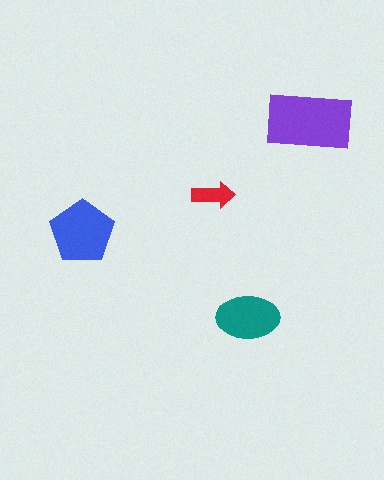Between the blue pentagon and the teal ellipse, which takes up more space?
The blue pentagon.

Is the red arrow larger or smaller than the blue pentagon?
Smaller.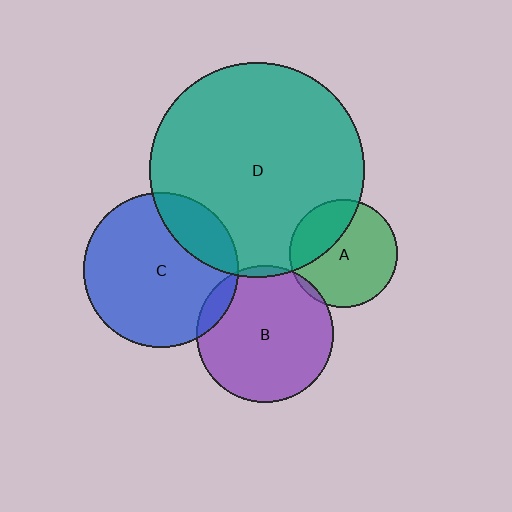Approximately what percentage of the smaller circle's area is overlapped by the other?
Approximately 10%.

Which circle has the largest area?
Circle D (teal).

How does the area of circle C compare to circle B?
Approximately 1.3 times.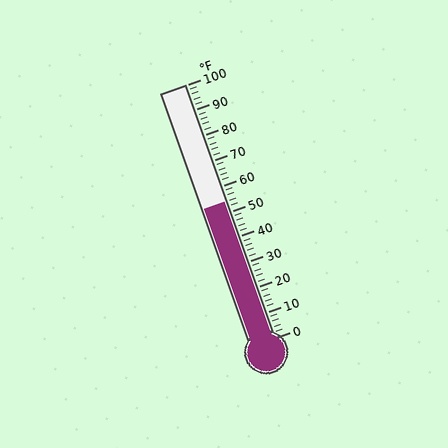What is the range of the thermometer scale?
The thermometer scale ranges from 0°F to 100°F.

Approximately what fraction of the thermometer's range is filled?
The thermometer is filled to approximately 55% of its range.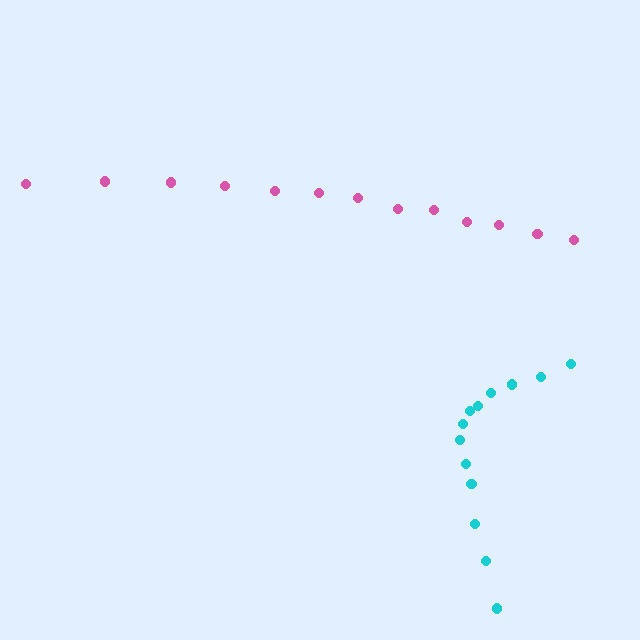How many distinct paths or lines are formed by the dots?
There are 2 distinct paths.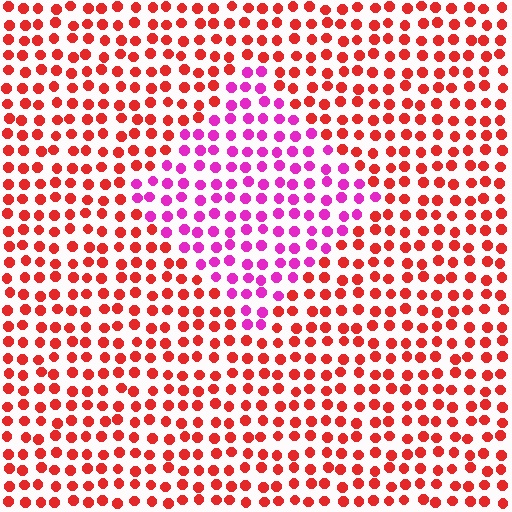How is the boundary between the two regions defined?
The boundary is defined purely by a slight shift in hue (about 50 degrees). Spacing, size, and orientation are identical on both sides.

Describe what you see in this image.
The image is filled with small red elements in a uniform arrangement. A diamond-shaped region is visible where the elements are tinted to a slightly different hue, forming a subtle color boundary.